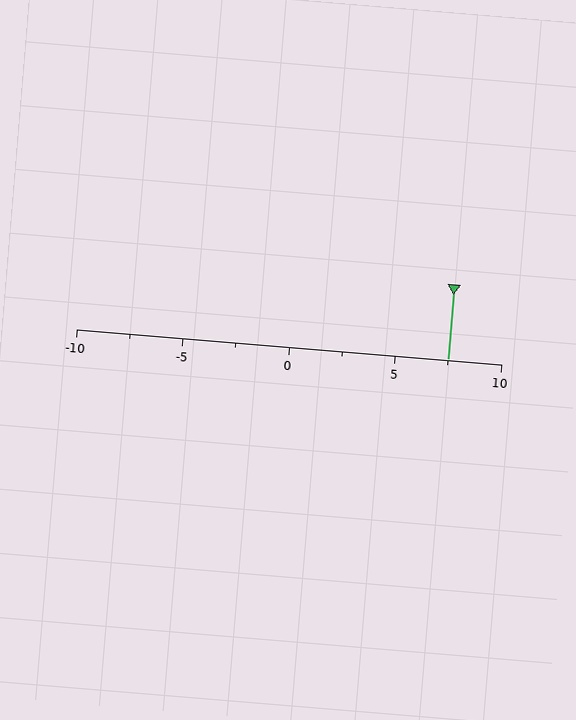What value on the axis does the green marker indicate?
The marker indicates approximately 7.5.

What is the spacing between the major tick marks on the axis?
The major ticks are spaced 5 apart.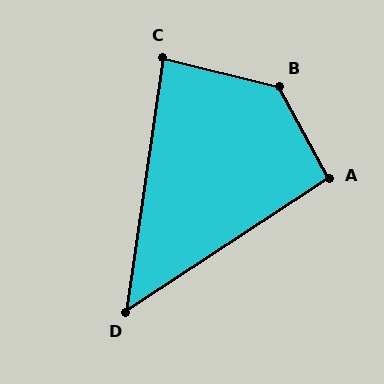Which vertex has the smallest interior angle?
D, at approximately 48 degrees.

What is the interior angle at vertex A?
Approximately 96 degrees (obtuse).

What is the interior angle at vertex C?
Approximately 84 degrees (acute).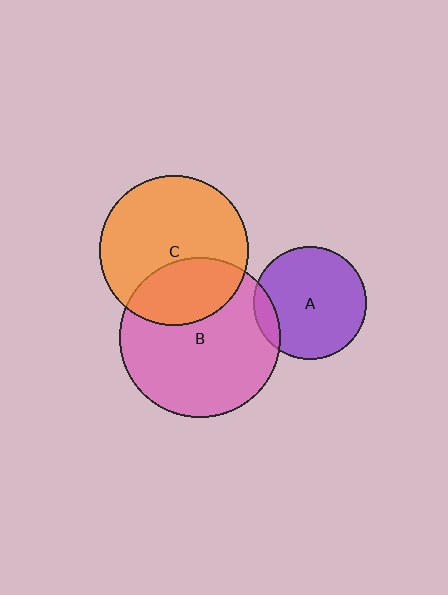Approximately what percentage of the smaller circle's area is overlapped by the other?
Approximately 10%.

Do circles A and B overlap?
Yes.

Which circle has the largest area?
Circle B (pink).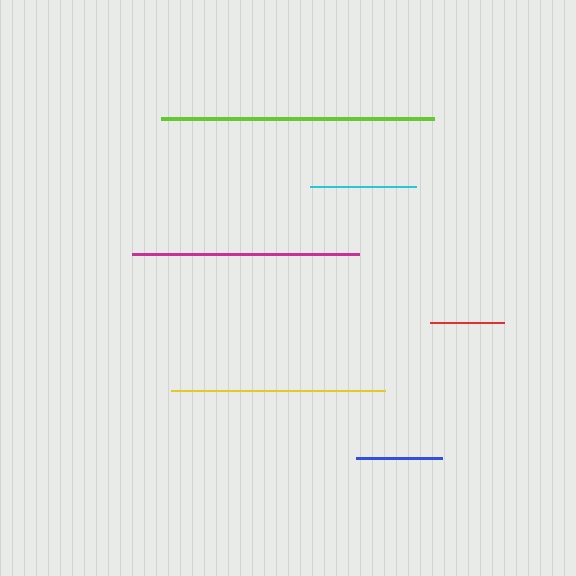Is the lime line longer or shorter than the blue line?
The lime line is longer than the blue line.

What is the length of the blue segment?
The blue segment is approximately 85 pixels long.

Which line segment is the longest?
The lime line is the longest at approximately 273 pixels.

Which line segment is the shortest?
The red line is the shortest at approximately 74 pixels.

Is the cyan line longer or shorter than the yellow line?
The yellow line is longer than the cyan line.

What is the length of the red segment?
The red segment is approximately 74 pixels long.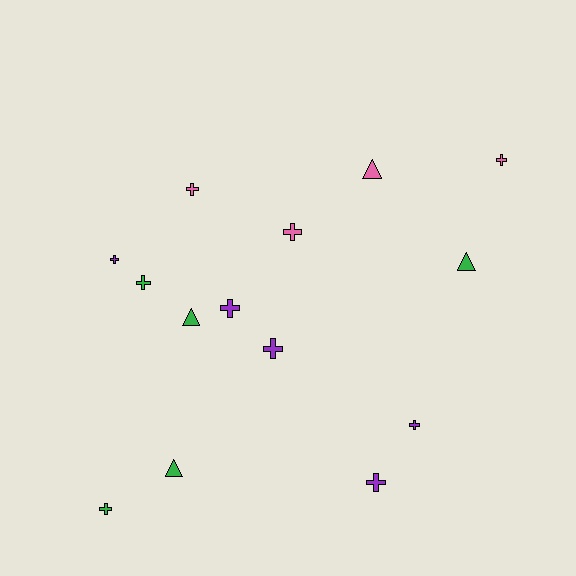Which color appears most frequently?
Green, with 5 objects.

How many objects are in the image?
There are 14 objects.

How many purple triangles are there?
There are no purple triangles.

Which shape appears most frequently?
Cross, with 10 objects.